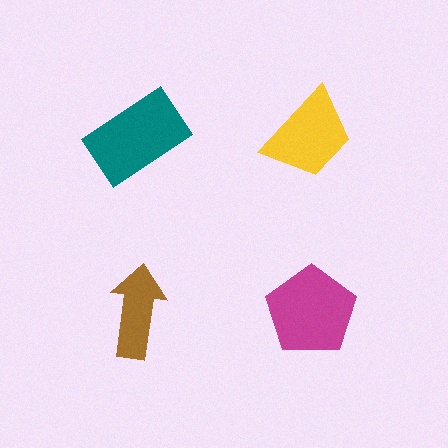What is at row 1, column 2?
A yellow trapezoid.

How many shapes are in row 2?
2 shapes.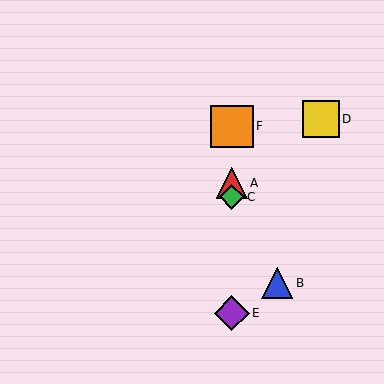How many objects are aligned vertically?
4 objects (A, C, E, F) are aligned vertically.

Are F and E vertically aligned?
Yes, both are at x≈232.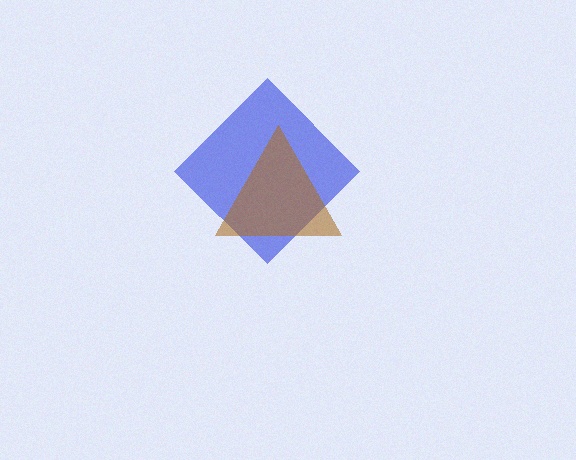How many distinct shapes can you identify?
There are 2 distinct shapes: a blue diamond, a brown triangle.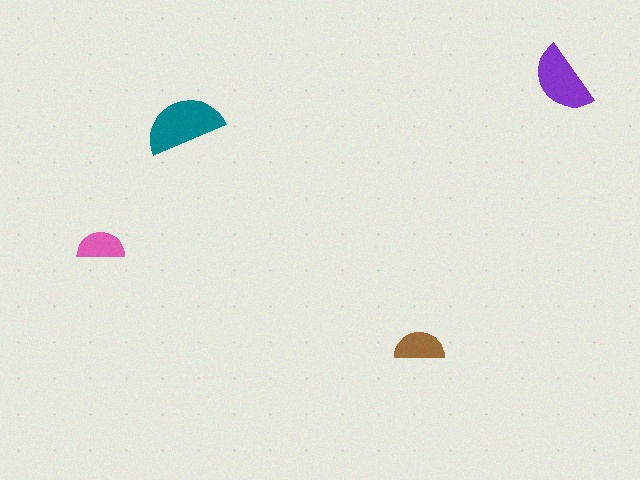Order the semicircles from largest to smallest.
the teal one, the purple one, the brown one, the pink one.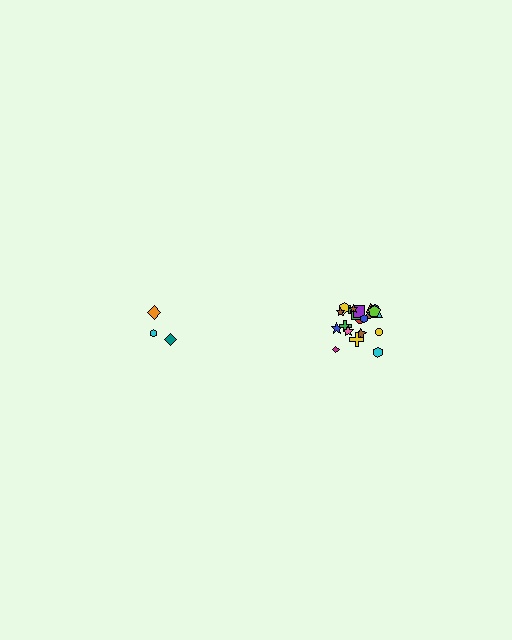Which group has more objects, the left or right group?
The right group.